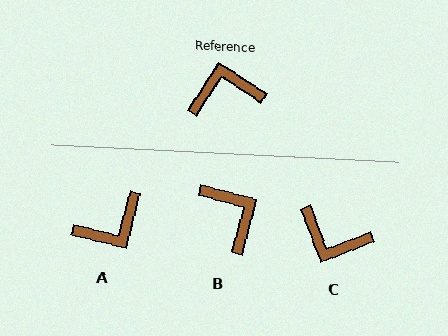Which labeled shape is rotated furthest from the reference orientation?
A, about 161 degrees away.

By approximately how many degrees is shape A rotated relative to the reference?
Approximately 161 degrees clockwise.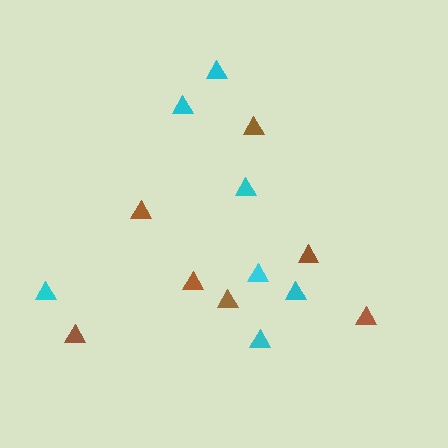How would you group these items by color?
There are 2 groups: one group of brown triangles (7) and one group of cyan triangles (7).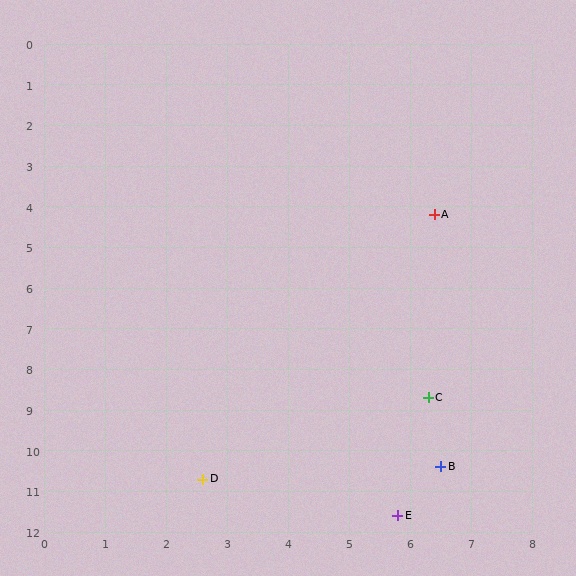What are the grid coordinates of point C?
Point C is at approximately (6.3, 8.7).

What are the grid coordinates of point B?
Point B is at approximately (6.5, 10.4).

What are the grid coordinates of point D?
Point D is at approximately (2.6, 10.7).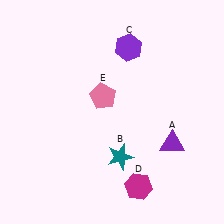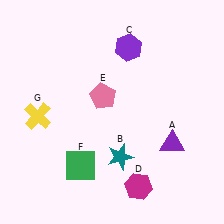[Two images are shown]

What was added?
A green square (F), a yellow cross (G) were added in Image 2.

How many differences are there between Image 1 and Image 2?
There are 2 differences between the two images.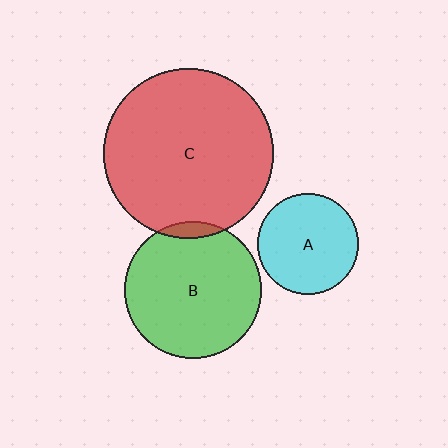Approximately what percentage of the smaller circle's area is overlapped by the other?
Approximately 5%.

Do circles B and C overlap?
Yes.